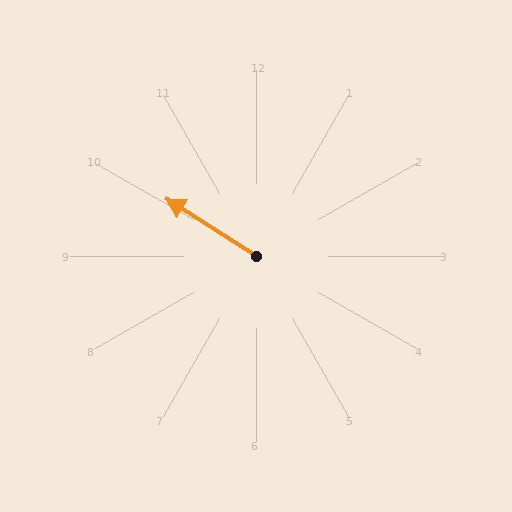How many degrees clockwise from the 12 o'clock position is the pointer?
Approximately 302 degrees.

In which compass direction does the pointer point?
Northwest.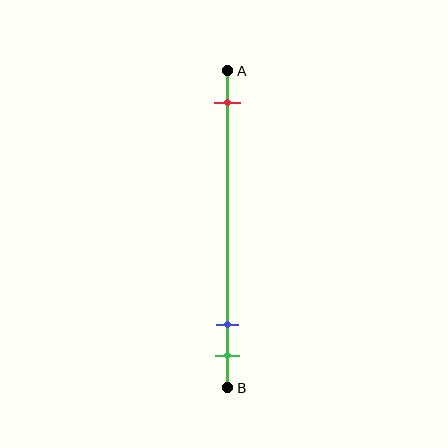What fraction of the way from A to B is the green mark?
The green mark is approximately 90% (0.9) of the way from A to B.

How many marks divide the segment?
There are 3 marks dividing the segment.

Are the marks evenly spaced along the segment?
No, the marks are not evenly spaced.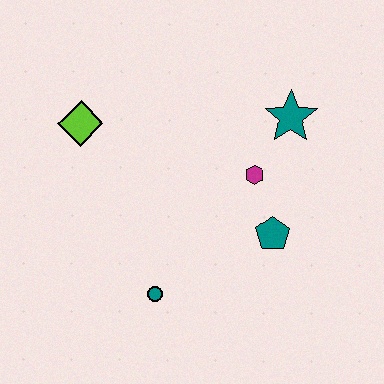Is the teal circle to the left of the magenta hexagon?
Yes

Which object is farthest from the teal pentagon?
The lime diamond is farthest from the teal pentagon.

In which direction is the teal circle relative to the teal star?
The teal circle is below the teal star.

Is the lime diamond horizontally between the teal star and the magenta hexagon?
No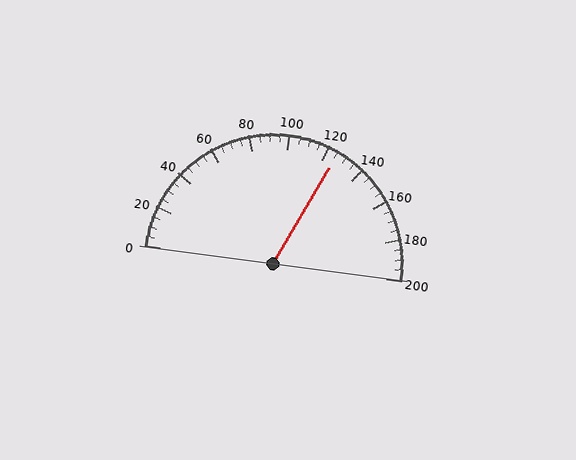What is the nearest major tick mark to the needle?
The nearest major tick mark is 120.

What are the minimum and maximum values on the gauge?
The gauge ranges from 0 to 200.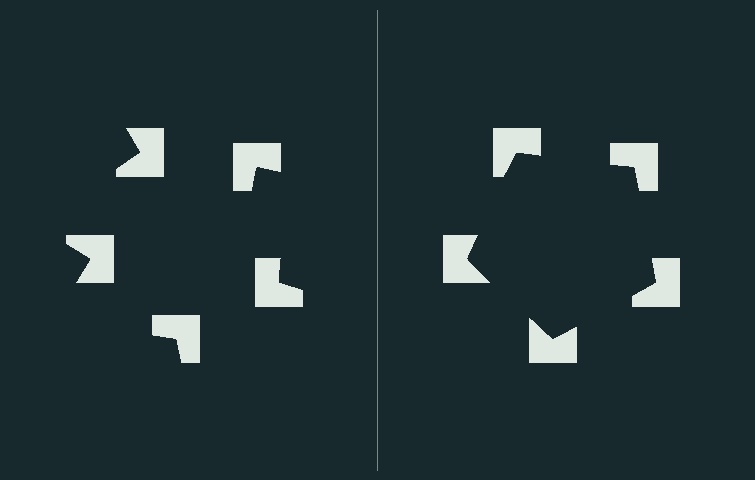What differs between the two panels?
The notched squares are positioned identically on both sides; only the wedge orientations differ. On the right they align to a pentagon; on the left they are misaligned.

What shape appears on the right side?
An illusory pentagon.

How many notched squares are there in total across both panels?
10 — 5 on each side.